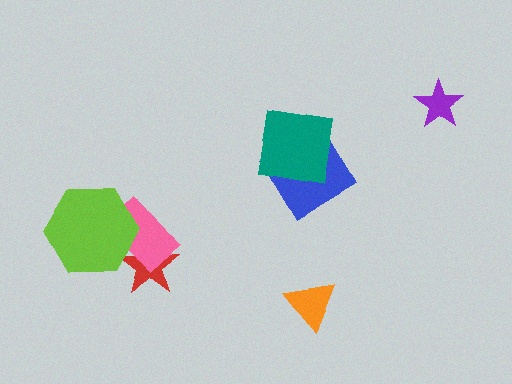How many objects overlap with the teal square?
1 object overlaps with the teal square.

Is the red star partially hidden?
Yes, it is partially covered by another shape.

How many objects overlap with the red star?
2 objects overlap with the red star.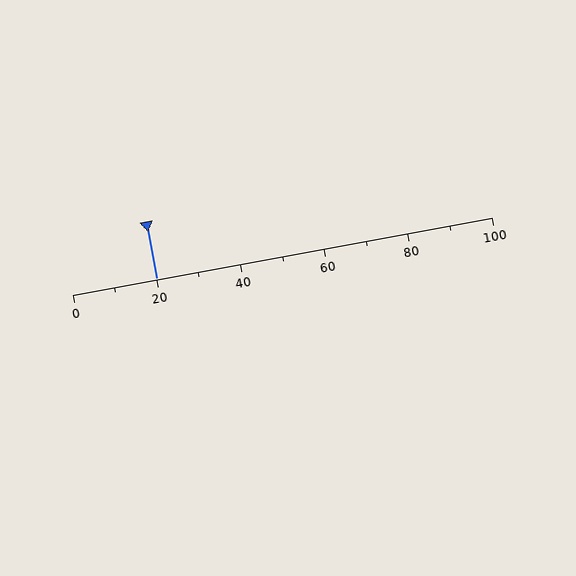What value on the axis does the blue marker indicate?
The marker indicates approximately 20.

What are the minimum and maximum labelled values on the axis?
The axis runs from 0 to 100.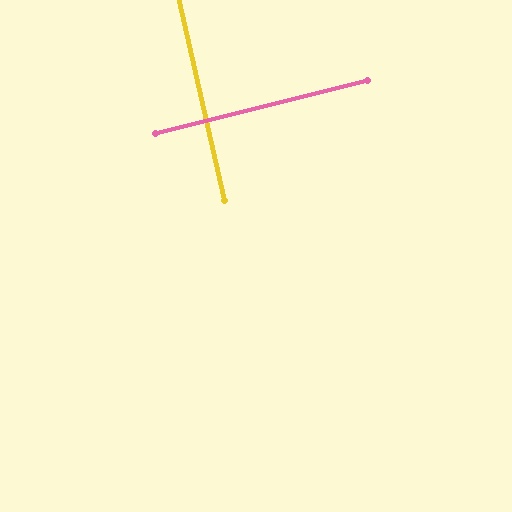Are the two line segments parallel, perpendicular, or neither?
Perpendicular — they meet at approximately 89°.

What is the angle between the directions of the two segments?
Approximately 89 degrees.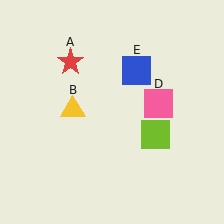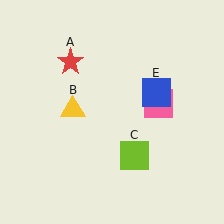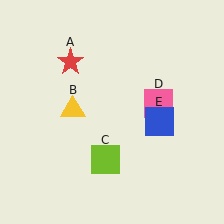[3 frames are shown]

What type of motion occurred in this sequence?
The lime square (object C), blue square (object E) rotated clockwise around the center of the scene.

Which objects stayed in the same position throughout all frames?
Red star (object A) and yellow triangle (object B) and pink square (object D) remained stationary.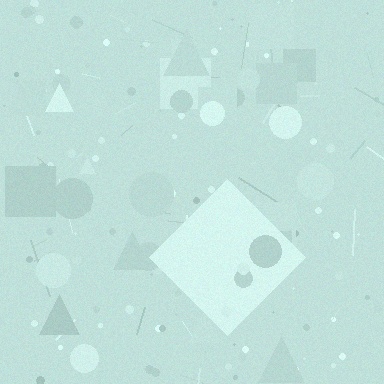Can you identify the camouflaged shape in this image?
The camouflaged shape is a diamond.